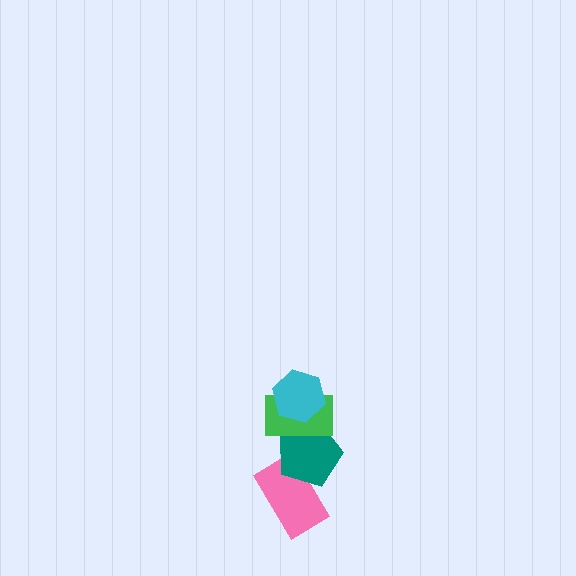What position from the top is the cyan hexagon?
The cyan hexagon is 1st from the top.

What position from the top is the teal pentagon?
The teal pentagon is 3rd from the top.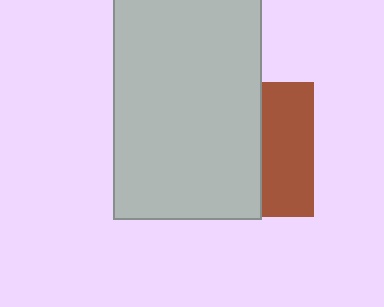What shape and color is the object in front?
The object in front is a light gray rectangle.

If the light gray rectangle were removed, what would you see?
You would see the complete brown square.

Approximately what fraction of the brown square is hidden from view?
Roughly 61% of the brown square is hidden behind the light gray rectangle.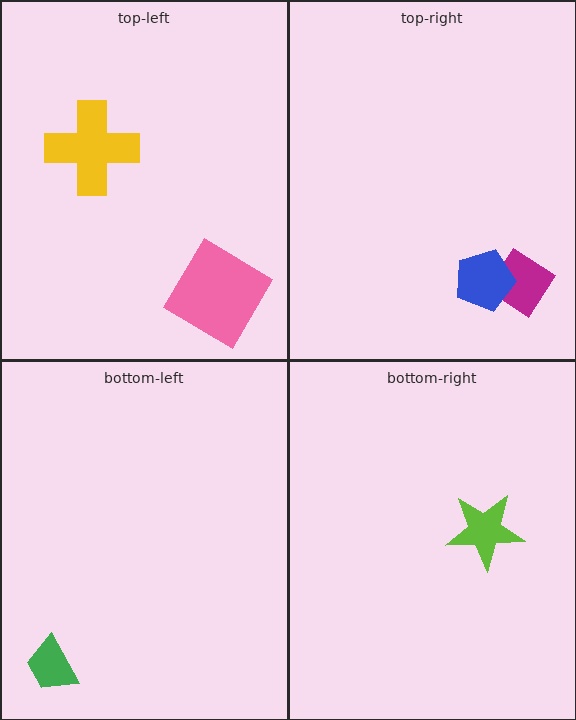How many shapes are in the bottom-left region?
1.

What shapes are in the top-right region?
The magenta diamond, the blue pentagon.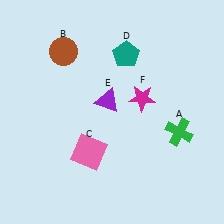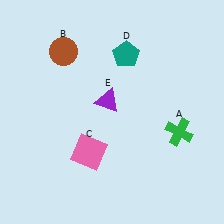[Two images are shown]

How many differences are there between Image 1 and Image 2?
There is 1 difference between the two images.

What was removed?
The magenta star (F) was removed in Image 2.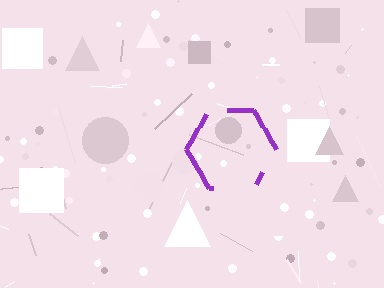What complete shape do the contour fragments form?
The contour fragments form a hexagon.